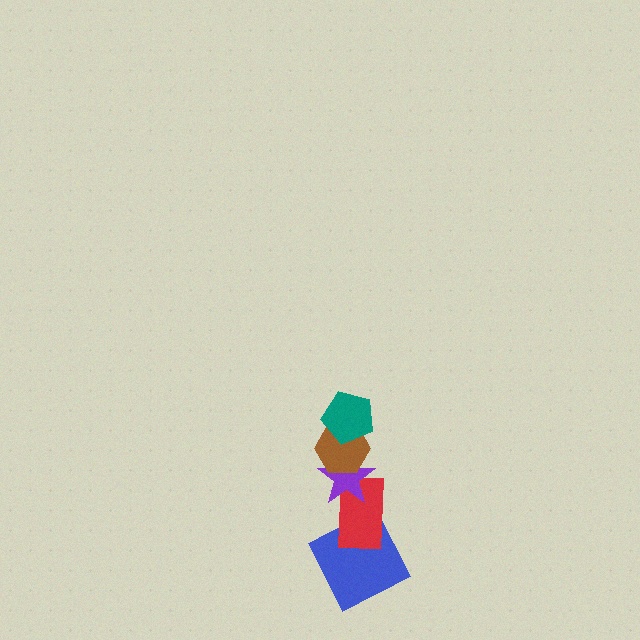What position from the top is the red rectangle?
The red rectangle is 4th from the top.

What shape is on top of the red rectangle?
The purple star is on top of the red rectangle.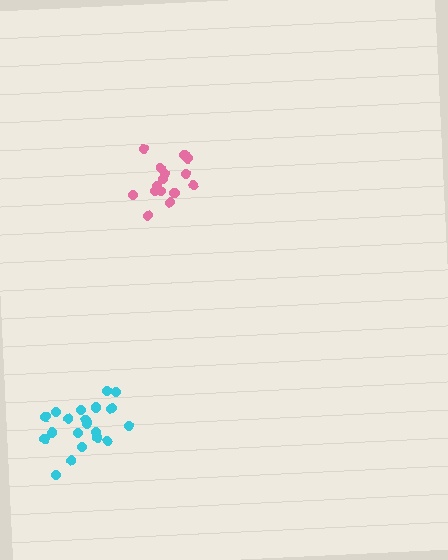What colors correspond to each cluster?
The clusters are colored: pink, cyan.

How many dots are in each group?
Group 1: 15 dots, Group 2: 20 dots (35 total).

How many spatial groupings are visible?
There are 2 spatial groupings.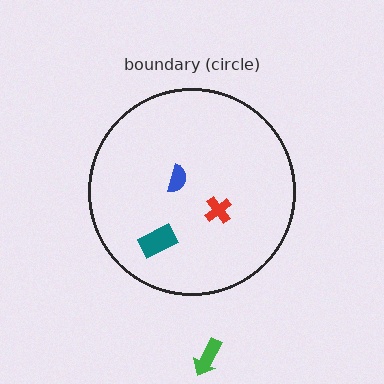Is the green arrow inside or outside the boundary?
Outside.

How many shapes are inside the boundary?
3 inside, 1 outside.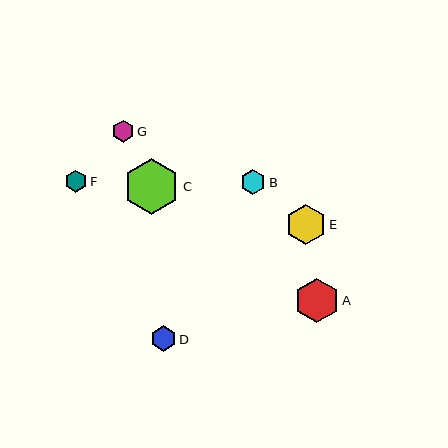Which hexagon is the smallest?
Hexagon G is the smallest with a size of approximately 22 pixels.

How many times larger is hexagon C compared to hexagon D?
Hexagon C is approximately 2.2 times the size of hexagon D.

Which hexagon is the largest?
Hexagon C is the largest with a size of approximately 56 pixels.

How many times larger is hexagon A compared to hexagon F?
Hexagon A is approximately 2.0 times the size of hexagon F.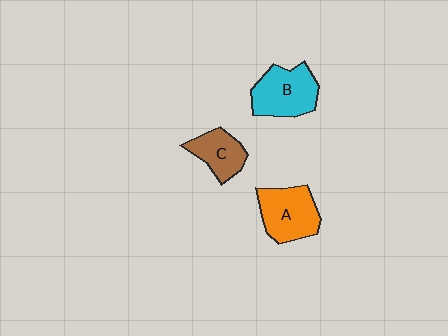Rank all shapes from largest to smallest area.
From largest to smallest: B (cyan), A (orange), C (brown).